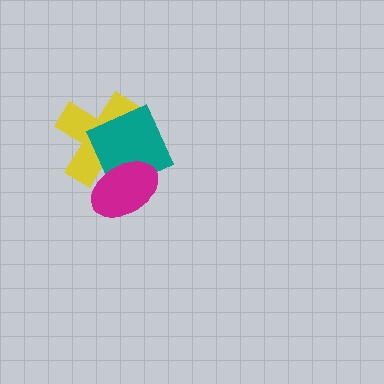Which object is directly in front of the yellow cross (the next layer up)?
The teal diamond is directly in front of the yellow cross.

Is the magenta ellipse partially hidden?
No, no other shape covers it.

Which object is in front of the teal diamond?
The magenta ellipse is in front of the teal diamond.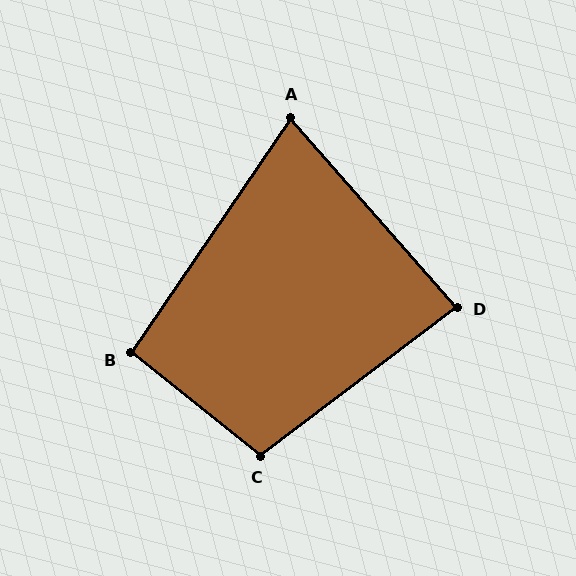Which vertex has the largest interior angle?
C, at approximately 104 degrees.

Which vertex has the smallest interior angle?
A, at approximately 76 degrees.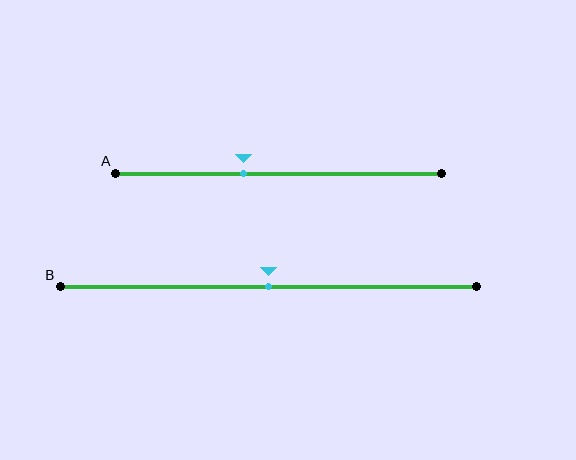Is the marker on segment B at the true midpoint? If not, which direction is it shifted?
Yes, the marker on segment B is at the true midpoint.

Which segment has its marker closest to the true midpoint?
Segment B has its marker closest to the true midpoint.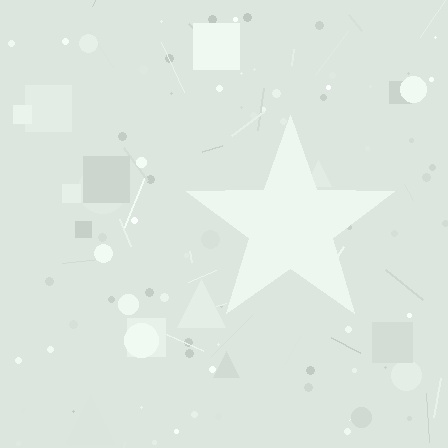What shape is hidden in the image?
A star is hidden in the image.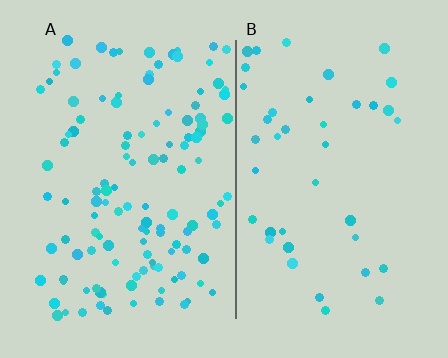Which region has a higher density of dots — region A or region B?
A (the left).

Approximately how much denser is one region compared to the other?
Approximately 3.0× — region A over region B.